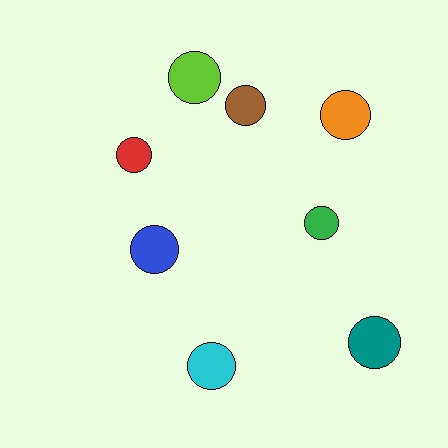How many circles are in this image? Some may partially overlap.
There are 8 circles.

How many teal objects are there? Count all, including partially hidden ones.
There is 1 teal object.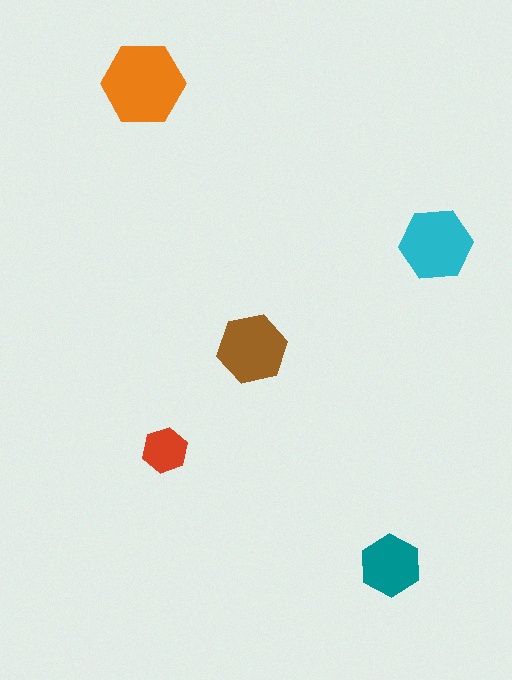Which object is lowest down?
The teal hexagon is bottommost.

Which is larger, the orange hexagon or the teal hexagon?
The orange one.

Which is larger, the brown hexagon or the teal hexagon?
The brown one.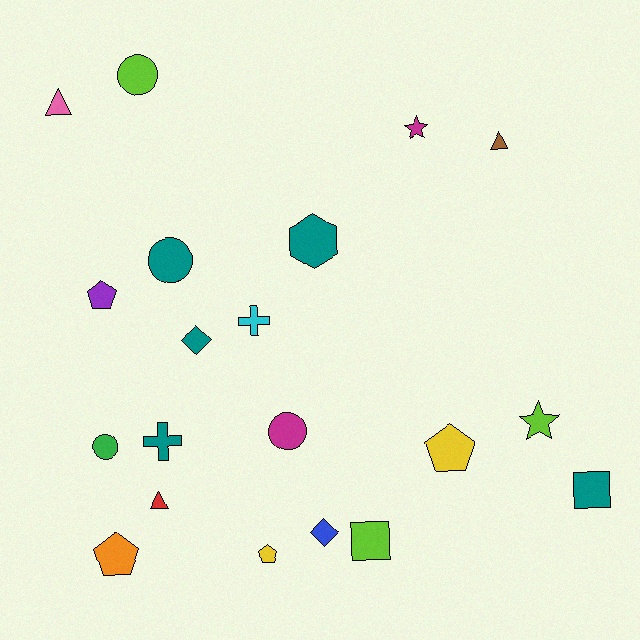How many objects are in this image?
There are 20 objects.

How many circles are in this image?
There are 4 circles.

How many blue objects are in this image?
There is 1 blue object.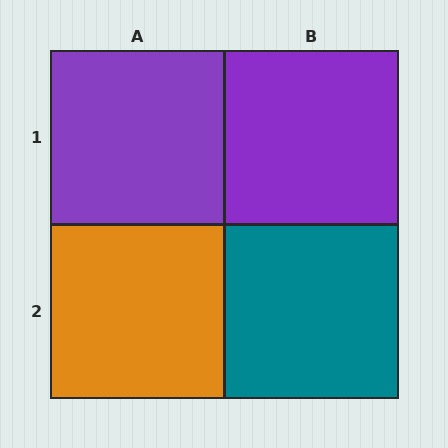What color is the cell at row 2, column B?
Teal.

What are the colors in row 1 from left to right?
Purple, purple.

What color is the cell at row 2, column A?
Orange.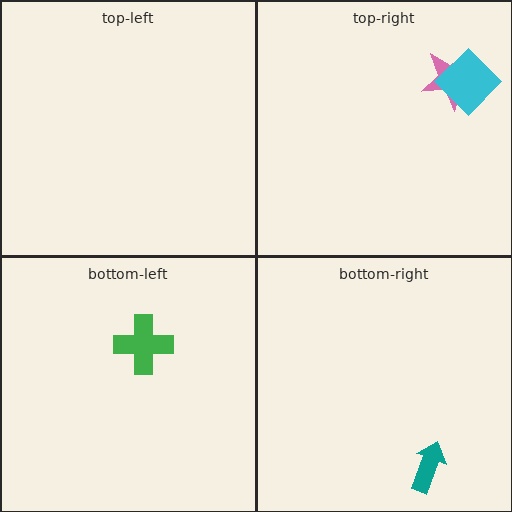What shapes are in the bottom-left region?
The green cross.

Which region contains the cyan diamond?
The top-right region.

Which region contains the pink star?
The top-right region.